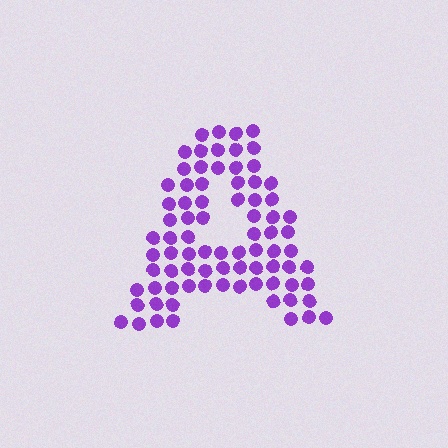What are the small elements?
The small elements are circles.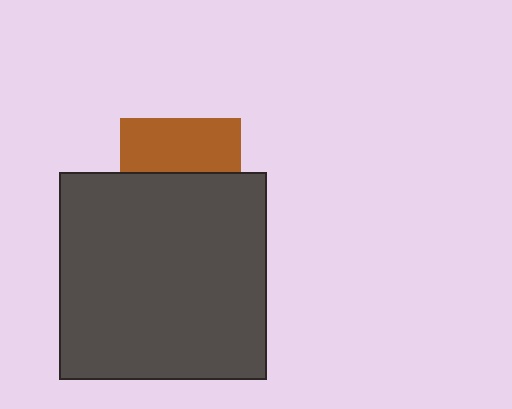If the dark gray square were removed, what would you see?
You would see the complete brown square.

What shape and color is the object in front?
The object in front is a dark gray square.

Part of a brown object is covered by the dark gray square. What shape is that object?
It is a square.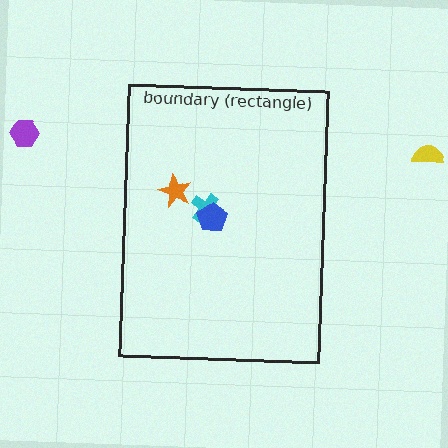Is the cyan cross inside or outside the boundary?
Inside.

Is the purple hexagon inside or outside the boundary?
Outside.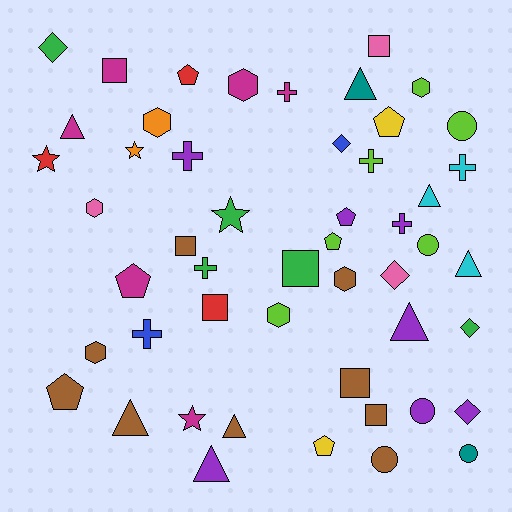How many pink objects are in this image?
There are 3 pink objects.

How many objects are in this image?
There are 50 objects.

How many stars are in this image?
There are 4 stars.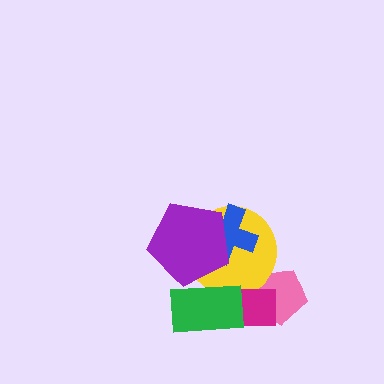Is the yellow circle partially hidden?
Yes, it is partially covered by another shape.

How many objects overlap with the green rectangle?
3 objects overlap with the green rectangle.